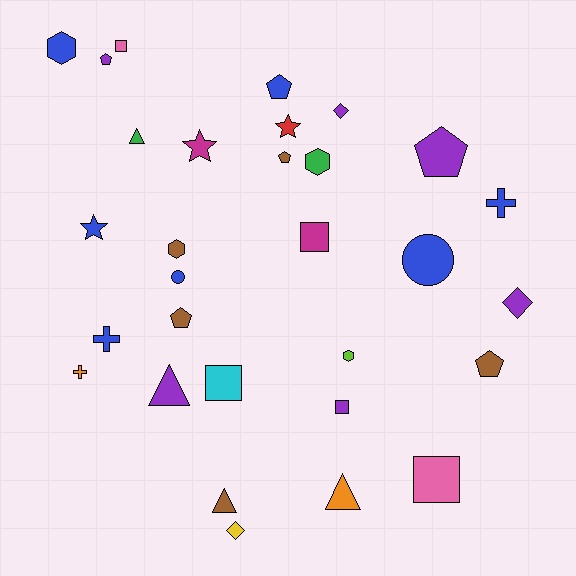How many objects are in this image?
There are 30 objects.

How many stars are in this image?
There are 3 stars.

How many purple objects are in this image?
There are 6 purple objects.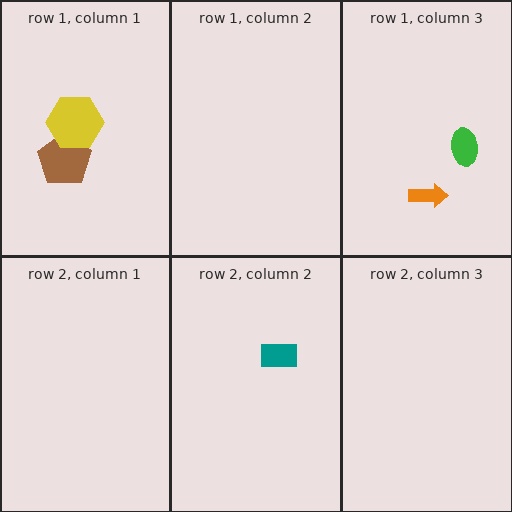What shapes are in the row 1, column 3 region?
The green ellipse, the orange arrow.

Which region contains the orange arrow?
The row 1, column 3 region.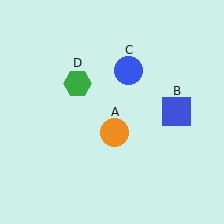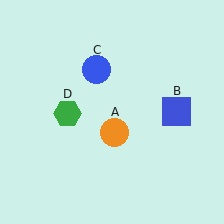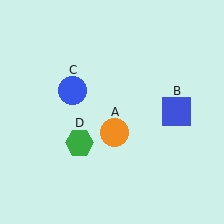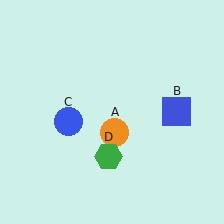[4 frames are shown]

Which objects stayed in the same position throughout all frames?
Orange circle (object A) and blue square (object B) remained stationary.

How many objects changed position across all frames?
2 objects changed position: blue circle (object C), green hexagon (object D).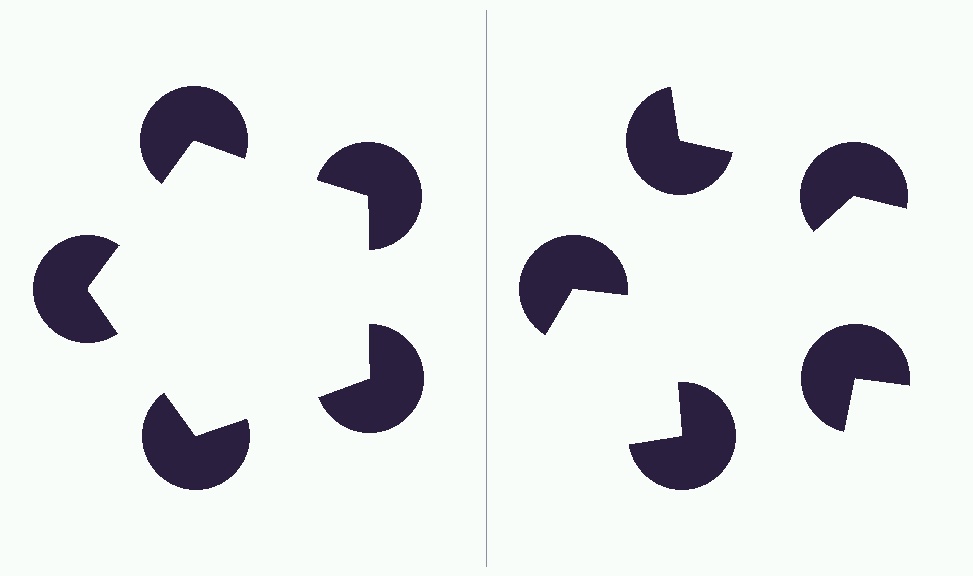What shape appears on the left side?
An illusory pentagon.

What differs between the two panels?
The pac-man discs are positioned identically on both sides; only the wedge orientations differ. On the left they align to a pentagon; on the right they are misaligned.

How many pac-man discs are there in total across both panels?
10 — 5 on each side.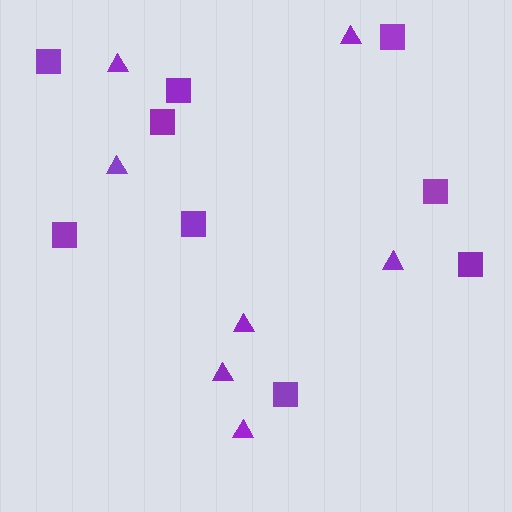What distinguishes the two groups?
There are 2 groups: one group of triangles (7) and one group of squares (9).